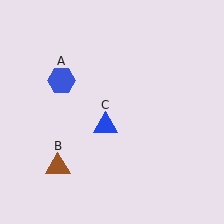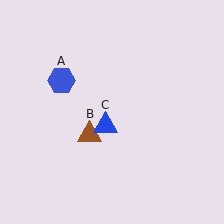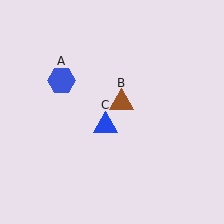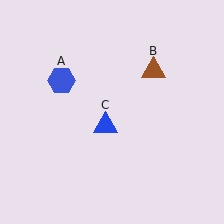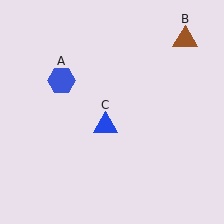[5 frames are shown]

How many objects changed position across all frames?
1 object changed position: brown triangle (object B).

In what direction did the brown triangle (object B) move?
The brown triangle (object B) moved up and to the right.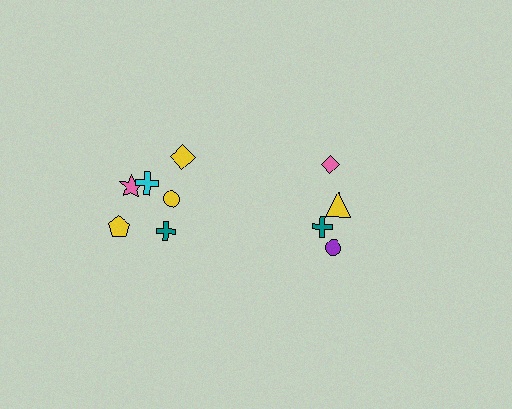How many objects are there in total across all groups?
There are 10 objects.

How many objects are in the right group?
There are 4 objects.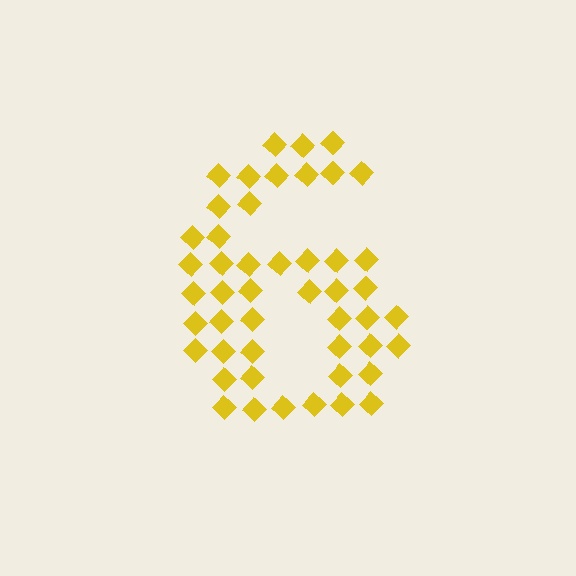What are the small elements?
The small elements are diamonds.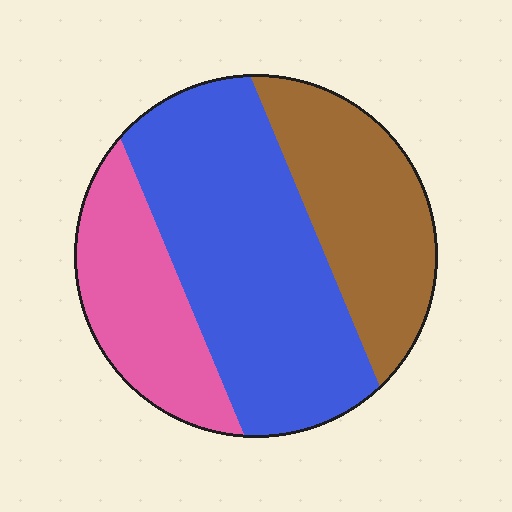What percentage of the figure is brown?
Brown takes up about one quarter (1/4) of the figure.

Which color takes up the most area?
Blue, at roughly 50%.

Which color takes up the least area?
Pink, at roughly 25%.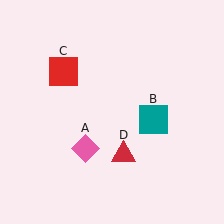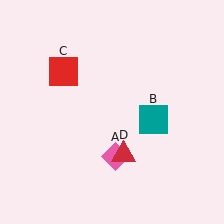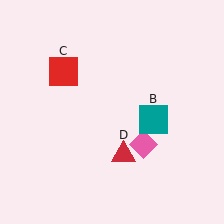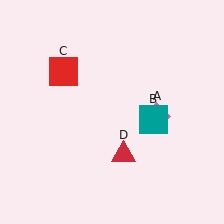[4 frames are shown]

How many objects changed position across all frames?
1 object changed position: pink diamond (object A).